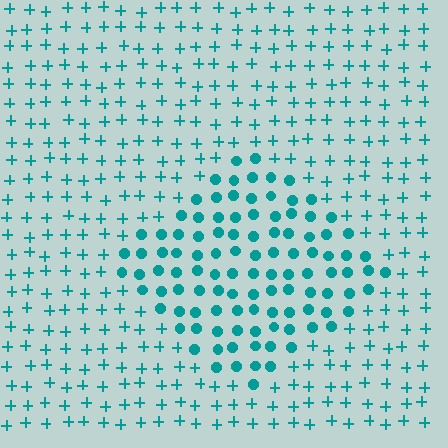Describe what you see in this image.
The image is filled with small teal elements arranged in a uniform grid. A diamond-shaped region contains circles, while the surrounding area contains plus signs. The boundary is defined purely by the change in element shape.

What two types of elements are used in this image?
The image uses circles inside the diamond region and plus signs outside it.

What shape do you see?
I see a diamond.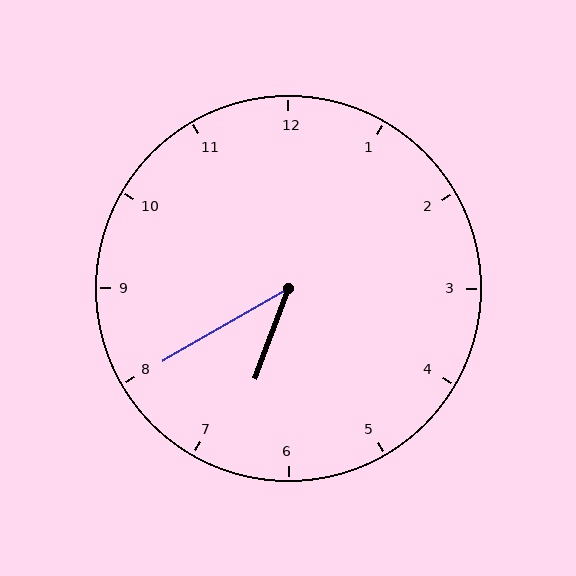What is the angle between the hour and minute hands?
Approximately 40 degrees.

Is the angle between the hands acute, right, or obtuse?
It is acute.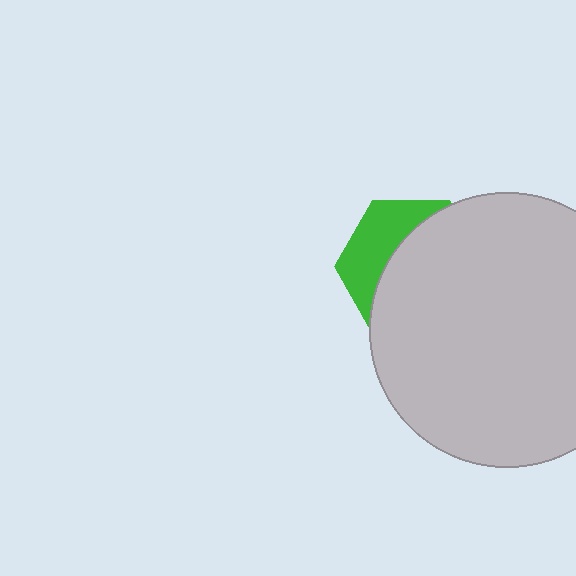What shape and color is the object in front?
The object in front is a light gray circle.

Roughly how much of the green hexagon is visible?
A small part of it is visible (roughly 35%).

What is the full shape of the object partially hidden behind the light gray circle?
The partially hidden object is a green hexagon.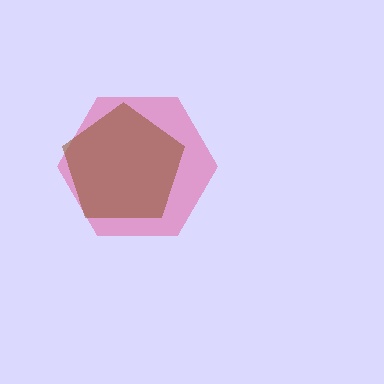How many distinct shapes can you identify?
There are 2 distinct shapes: a pink hexagon, a brown pentagon.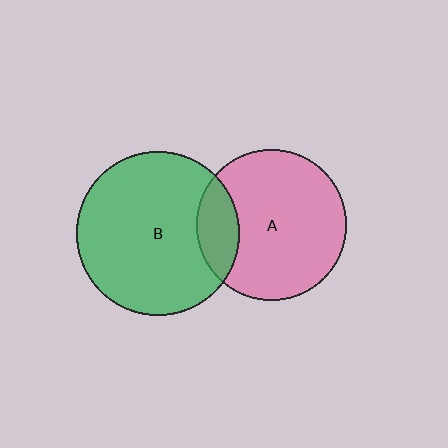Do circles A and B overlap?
Yes.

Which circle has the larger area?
Circle B (green).